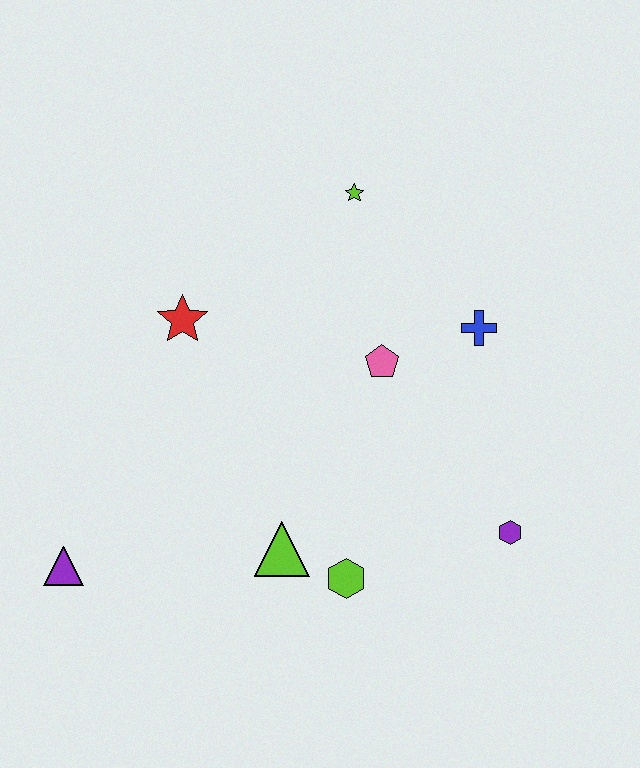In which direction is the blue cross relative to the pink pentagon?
The blue cross is to the right of the pink pentagon.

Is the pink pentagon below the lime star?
Yes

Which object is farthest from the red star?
The purple hexagon is farthest from the red star.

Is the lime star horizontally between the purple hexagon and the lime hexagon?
Yes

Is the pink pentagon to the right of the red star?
Yes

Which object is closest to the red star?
The pink pentagon is closest to the red star.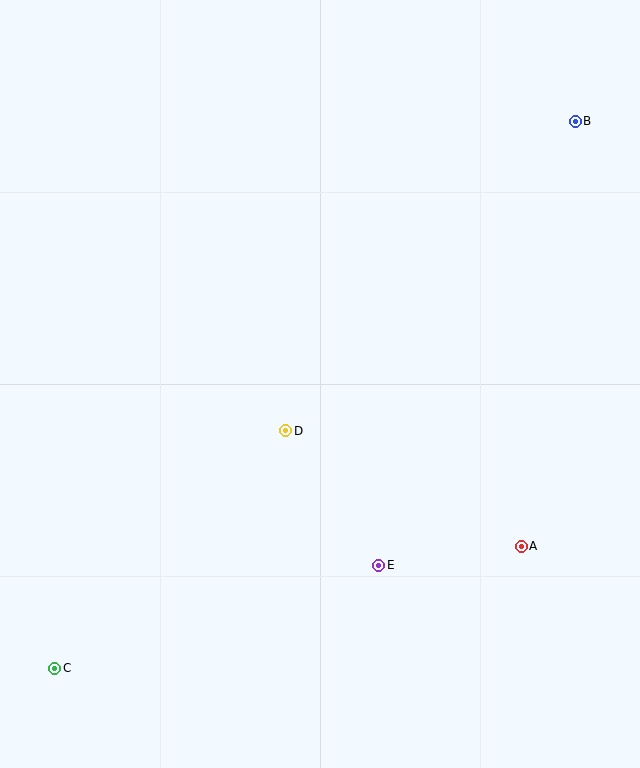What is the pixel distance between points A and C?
The distance between A and C is 483 pixels.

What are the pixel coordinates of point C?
Point C is at (55, 668).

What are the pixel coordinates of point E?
Point E is at (379, 565).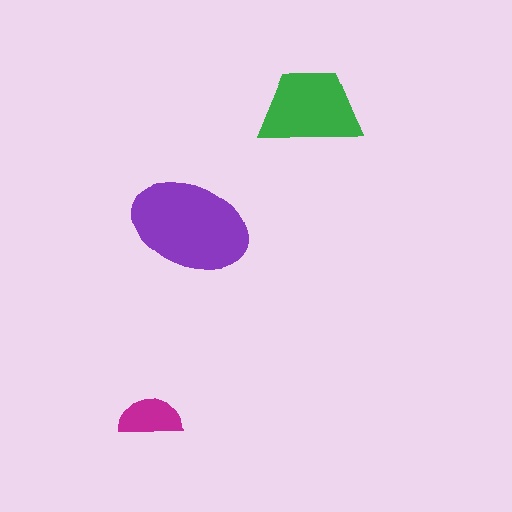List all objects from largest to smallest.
The purple ellipse, the green trapezoid, the magenta semicircle.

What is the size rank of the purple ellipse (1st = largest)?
1st.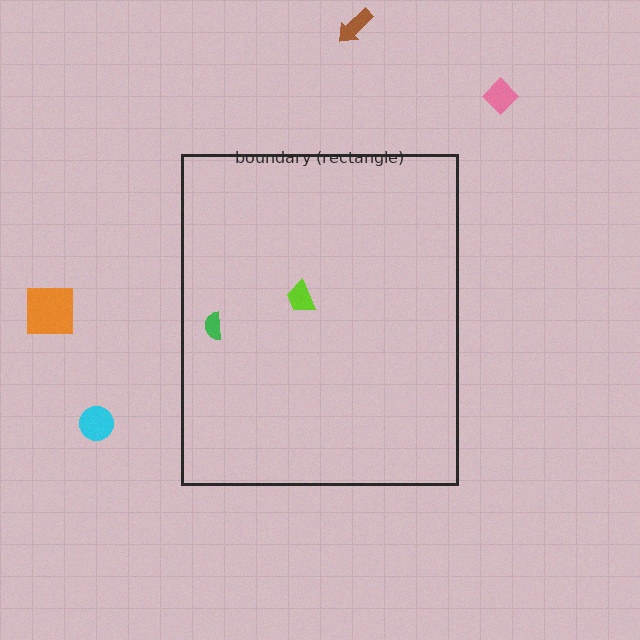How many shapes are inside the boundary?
2 inside, 4 outside.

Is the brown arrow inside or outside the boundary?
Outside.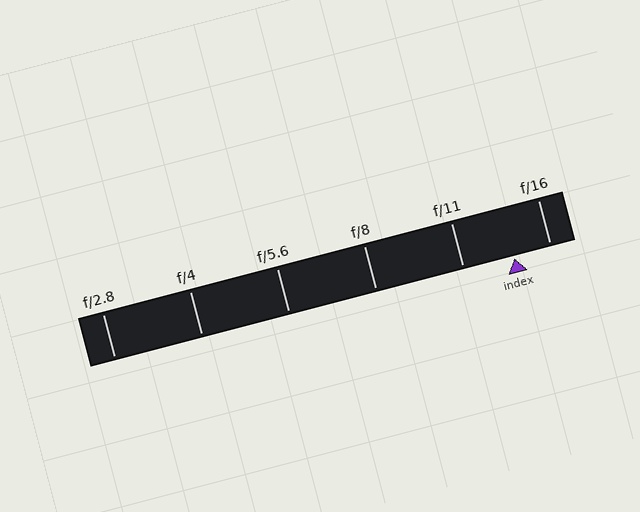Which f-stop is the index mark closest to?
The index mark is closest to f/16.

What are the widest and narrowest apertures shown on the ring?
The widest aperture shown is f/2.8 and the narrowest is f/16.